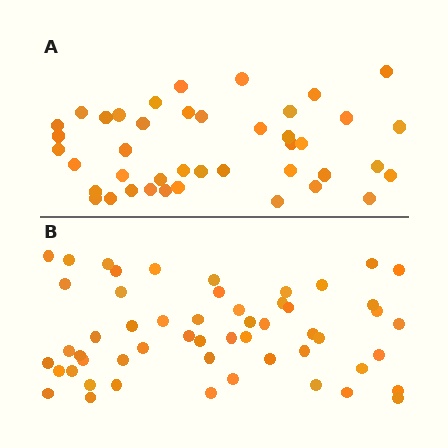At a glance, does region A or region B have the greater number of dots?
Region B (the bottom region) has more dots.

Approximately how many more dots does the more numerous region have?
Region B has roughly 12 or so more dots than region A.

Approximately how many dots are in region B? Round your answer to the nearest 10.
About 50 dots. (The exact count is 54, which rounds to 50.)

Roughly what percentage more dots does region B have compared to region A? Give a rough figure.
About 30% more.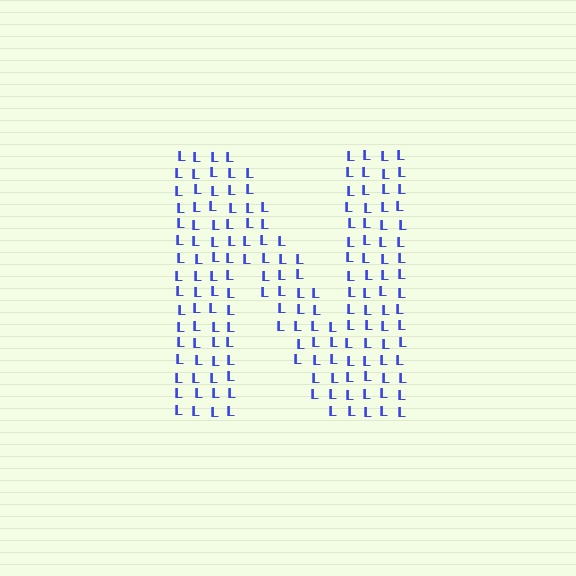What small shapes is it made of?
It is made of small letter L's.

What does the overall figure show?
The overall figure shows the letter N.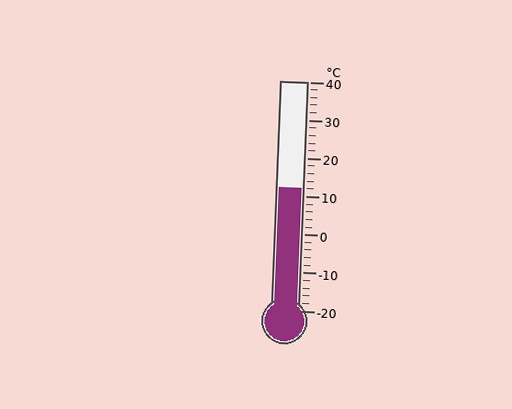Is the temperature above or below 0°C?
The temperature is above 0°C.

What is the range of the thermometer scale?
The thermometer scale ranges from -20°C to 40°C.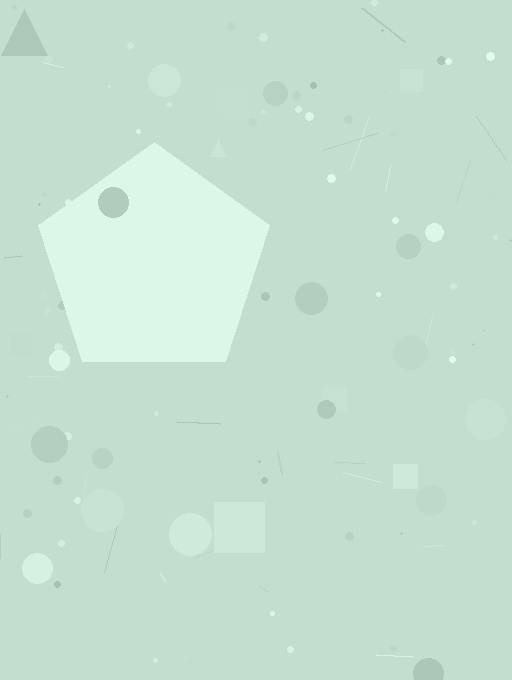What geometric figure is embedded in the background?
A pentagon is embedded in the background.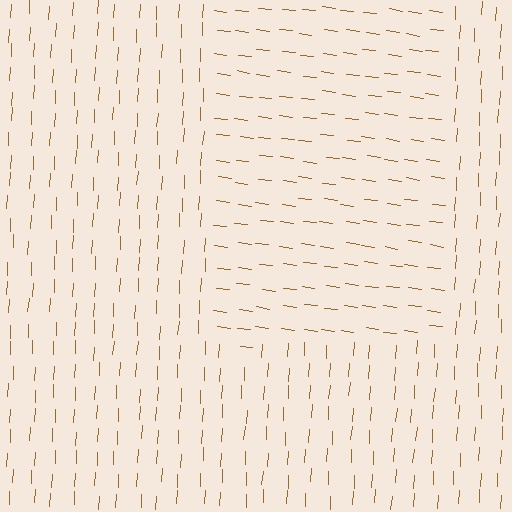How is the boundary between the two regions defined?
The boundary is defined purely by a change in line orientation (approximately 86 degrees difference). All lines are the same color and thickness.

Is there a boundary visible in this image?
Yes, there is a texture boundary formed by a change in line orientation.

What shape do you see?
I see a rectangle.